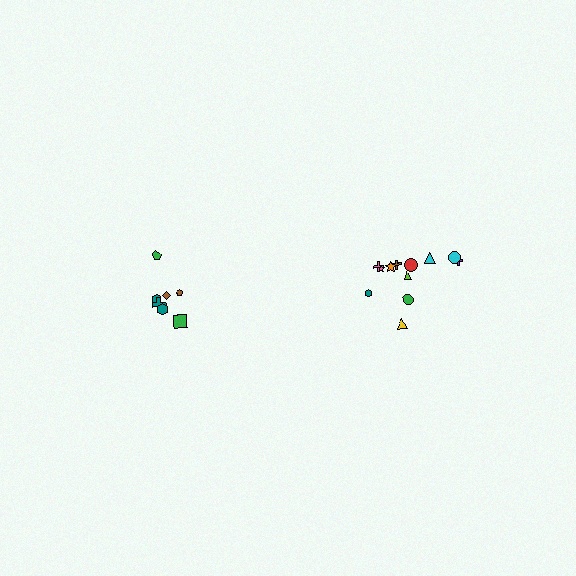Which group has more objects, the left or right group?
The right group.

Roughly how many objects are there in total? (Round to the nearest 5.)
Roughly 20 objects in total.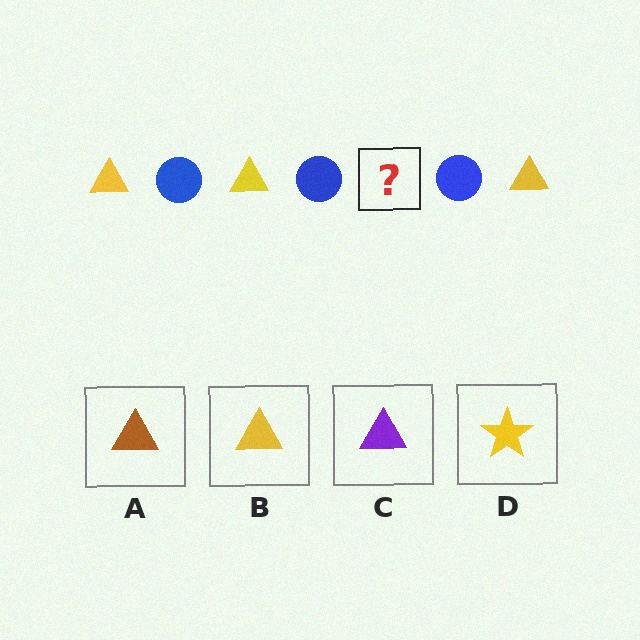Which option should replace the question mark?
Option B.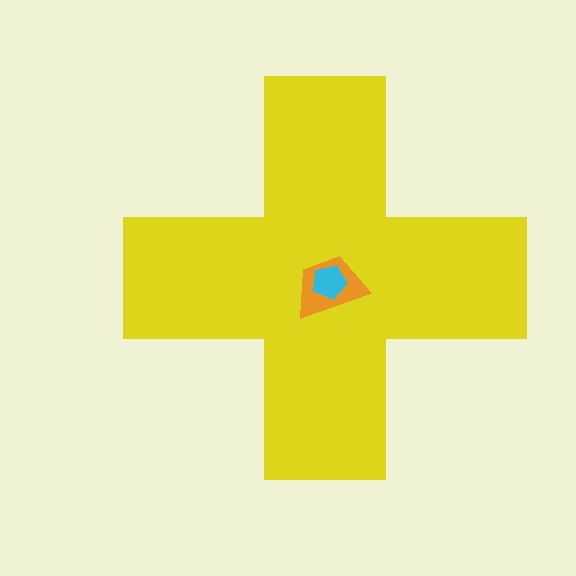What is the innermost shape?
The cyan pentagon.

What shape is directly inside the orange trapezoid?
The cyan pentagon.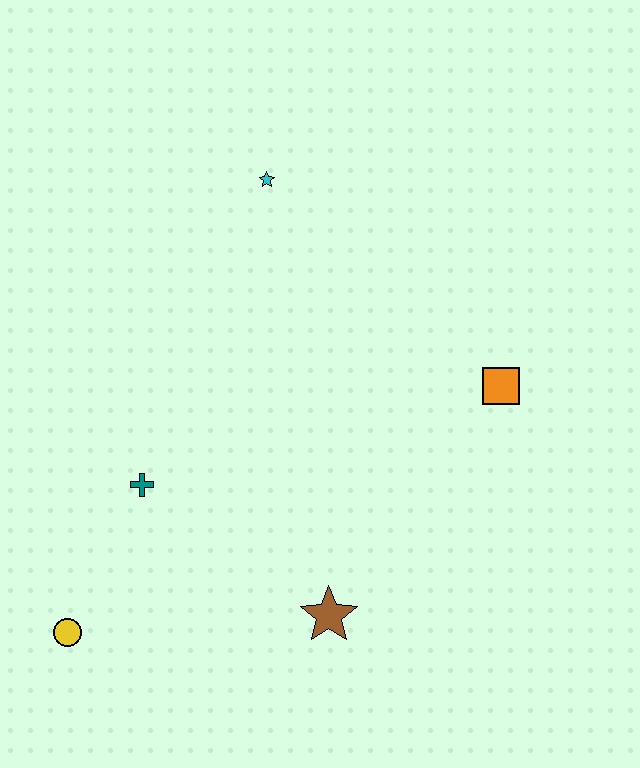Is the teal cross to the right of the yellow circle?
Yes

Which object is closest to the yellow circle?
The teal cross is closest to the yellow circle.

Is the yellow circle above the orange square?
No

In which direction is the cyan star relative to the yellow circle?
The cyan star is above the yellow circle.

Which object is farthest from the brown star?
The cyan star is farthest from the brown star.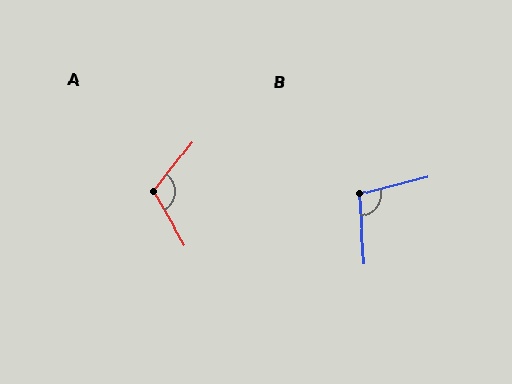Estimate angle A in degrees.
Approximately 112 degrees.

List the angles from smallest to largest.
B (100°), A (112°).